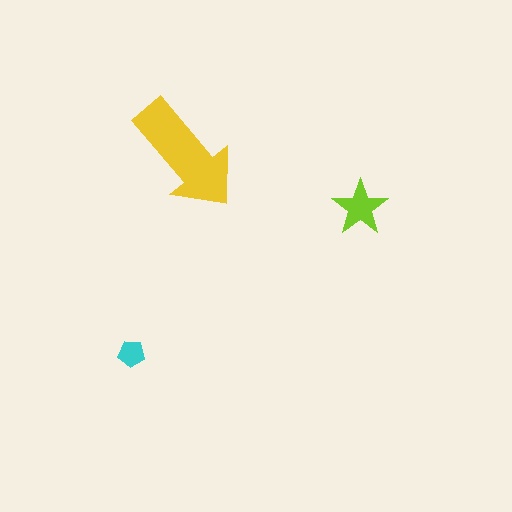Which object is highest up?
The yellow arrow is topmost.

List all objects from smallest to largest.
The cyan pentagon, the lime star, the yellow arrow.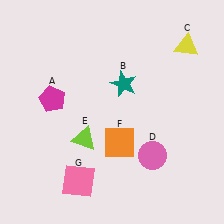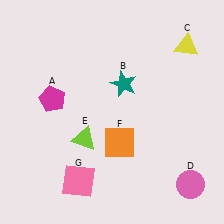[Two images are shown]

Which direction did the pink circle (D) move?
The pink circle (D) moved right.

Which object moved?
The pink circle (D) moved right.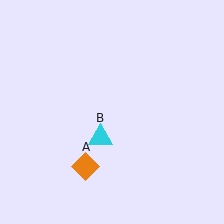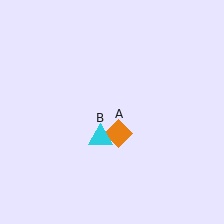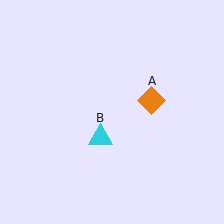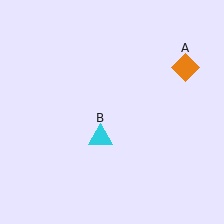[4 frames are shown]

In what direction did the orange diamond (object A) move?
The orange diamond (object A) moved up and to the right.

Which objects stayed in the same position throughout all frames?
Cyan triangle (object B) remained stationary.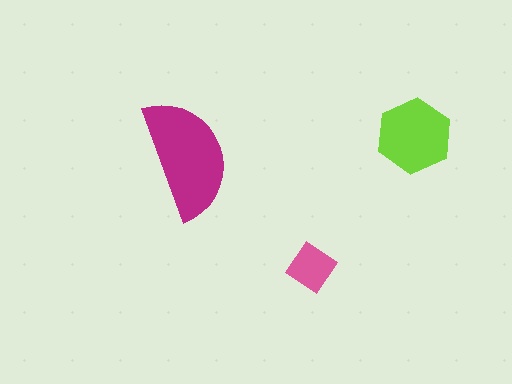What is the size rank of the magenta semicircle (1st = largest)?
1st.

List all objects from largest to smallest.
The magenta semicircle, the lime hexagon, the pink diamond.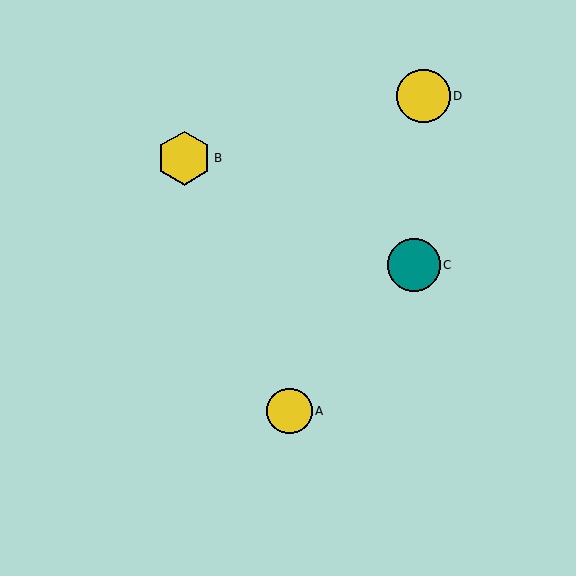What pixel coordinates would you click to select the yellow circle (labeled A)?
Click at (290, 411) to select the yellow circle A.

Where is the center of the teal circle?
The center of the teal circle is at (414, 265).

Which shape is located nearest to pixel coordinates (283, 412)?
The yellow circle (labeled A) at (290, 411) is nearest to that location.